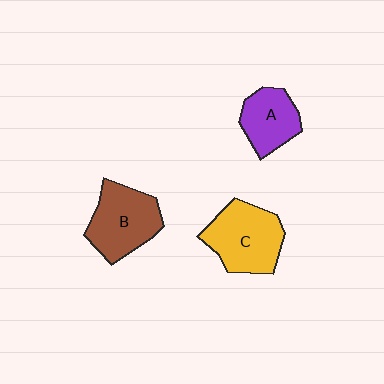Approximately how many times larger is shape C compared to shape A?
Approximately 1.5 times.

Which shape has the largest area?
Shape C (yellow).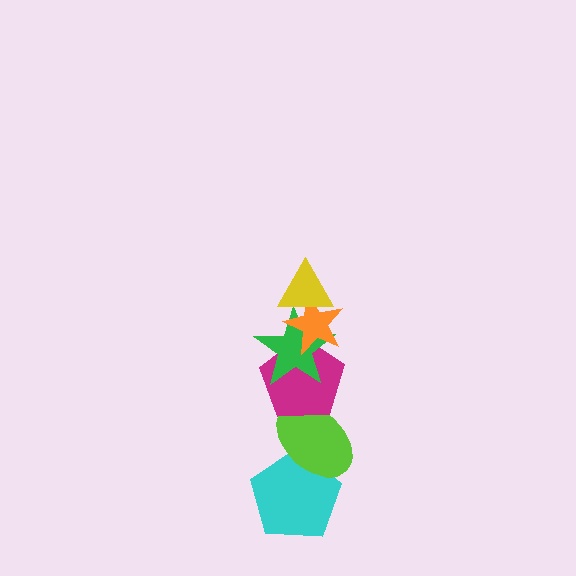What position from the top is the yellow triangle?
The yellow triangle is 1st from the top.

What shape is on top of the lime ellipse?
The magenta pentagon is on top of the lime ellipse.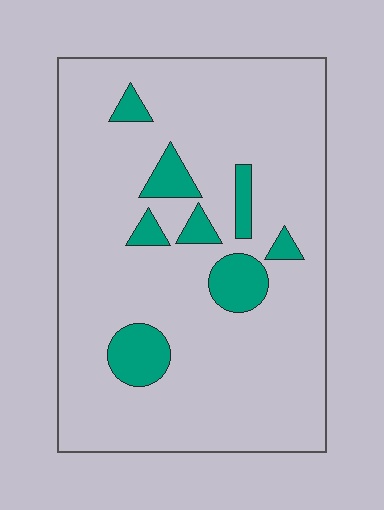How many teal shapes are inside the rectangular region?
8.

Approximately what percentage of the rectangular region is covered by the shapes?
Approximately 10%.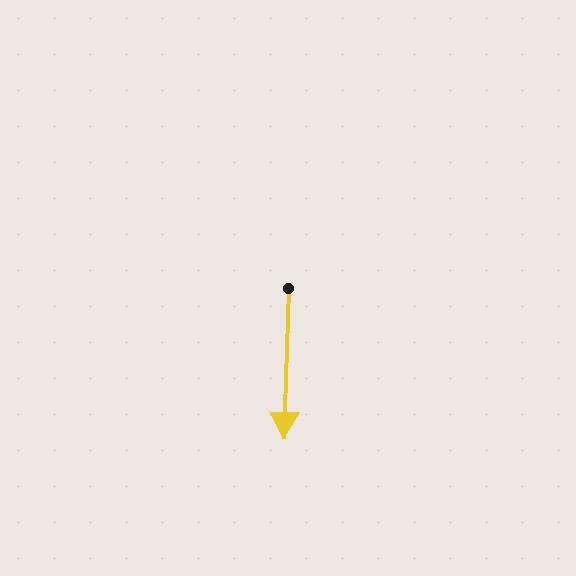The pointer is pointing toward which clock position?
Roughly 6 o'clock.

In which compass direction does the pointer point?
South.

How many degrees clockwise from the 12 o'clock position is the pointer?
Approximately 182 degrees.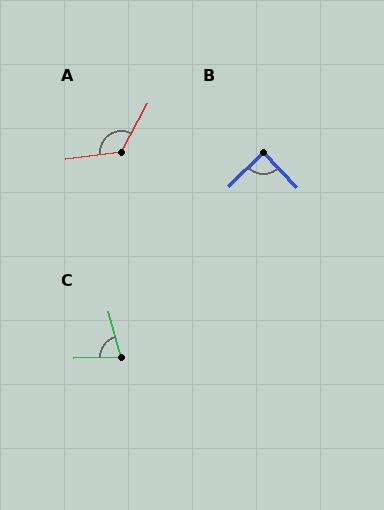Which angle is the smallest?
C, at approximately 76 degrees.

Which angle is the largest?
A, at approximately 126 degrees.